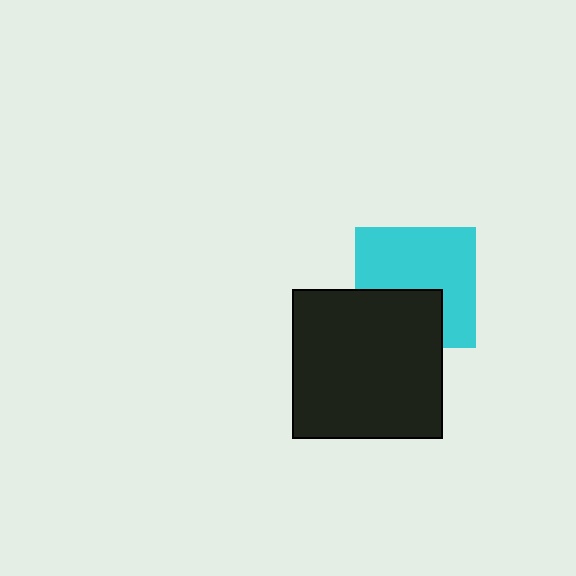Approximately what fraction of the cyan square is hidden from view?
Roughly 35% of the cyan square is hidden behind the black square.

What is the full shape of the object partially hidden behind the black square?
The partially hidden object is a cyan square.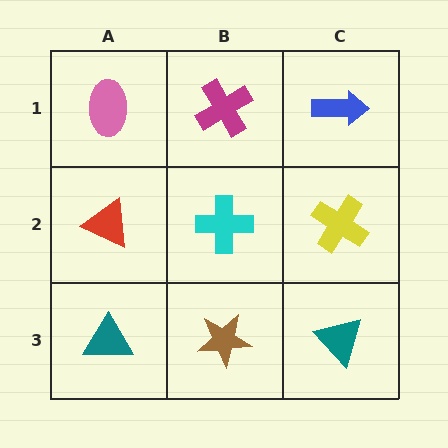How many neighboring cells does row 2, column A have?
3.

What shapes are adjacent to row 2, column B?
A magenta cross (row 1, column B), a brown star (row 3, column B), a red triangle (row 2, column A), a yellow cross (row 2, column C).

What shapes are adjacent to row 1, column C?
A yellow cross (row 2, column C), a magenta cross (row 1, column B).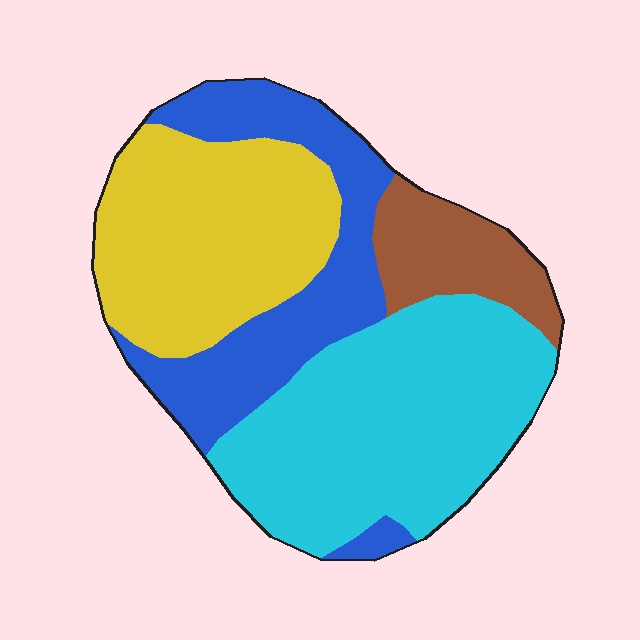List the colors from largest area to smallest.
From largest to smallest: cyan, yellow, blue, brown.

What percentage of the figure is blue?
Blue covers 24% of the figure.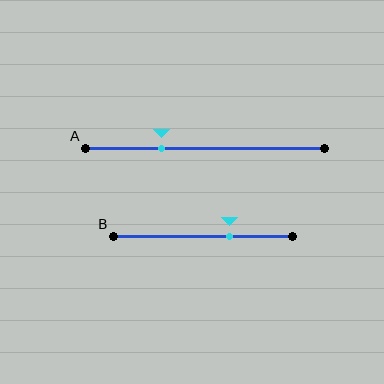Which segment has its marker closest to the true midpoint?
Segment B has its marker closest to the true midpoint.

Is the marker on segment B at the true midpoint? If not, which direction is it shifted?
No, the marker on segment B is shifted to the right by about 15% of the segment length.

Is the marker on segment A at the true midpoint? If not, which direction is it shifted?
No, the marker on segment A is shifted to the left by about 18% of the segment length.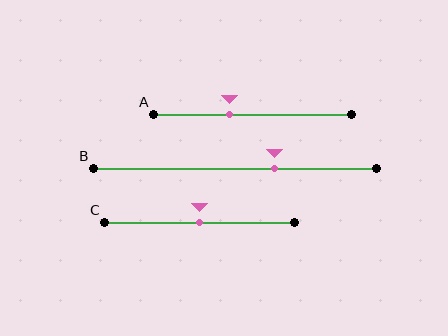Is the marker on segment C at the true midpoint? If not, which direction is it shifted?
Yes, the marker on segment C is at the true midpoint.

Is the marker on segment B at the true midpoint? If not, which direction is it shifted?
No, the marker on segment B is shifted to the right by about 14% of the segment length.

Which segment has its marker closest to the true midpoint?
Segment C has its marker closest to the true midpoint.